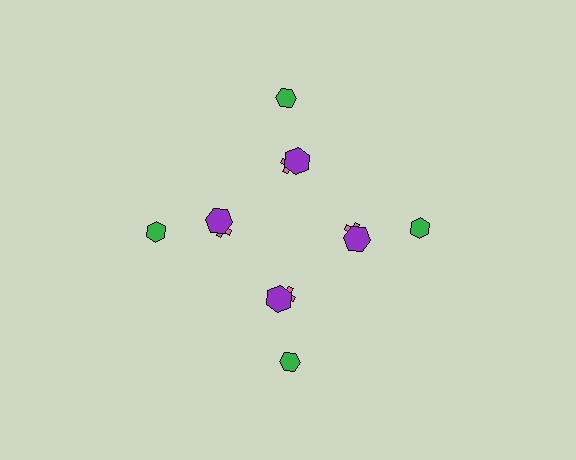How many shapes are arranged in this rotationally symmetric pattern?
There are 12 shapes, arranged in 4 groups of 3.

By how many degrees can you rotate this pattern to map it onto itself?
The pattern maps onto itself every 90 degrees of rotation.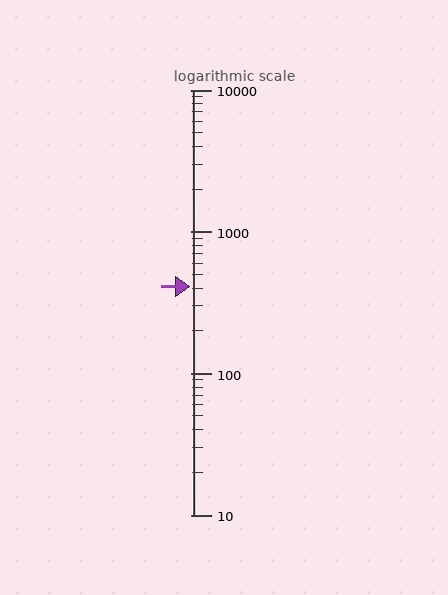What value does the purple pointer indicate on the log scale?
The pointer indicates approximately 410.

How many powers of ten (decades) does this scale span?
The scale spans 3 decades, from 10 to 10000.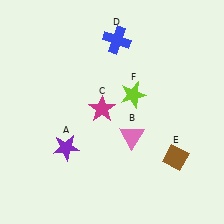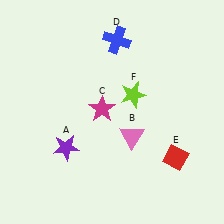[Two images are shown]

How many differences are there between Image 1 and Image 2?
There is 1 difference between the two images.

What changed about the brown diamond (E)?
In Image 1, E is brown. In Image 2, it changed to red.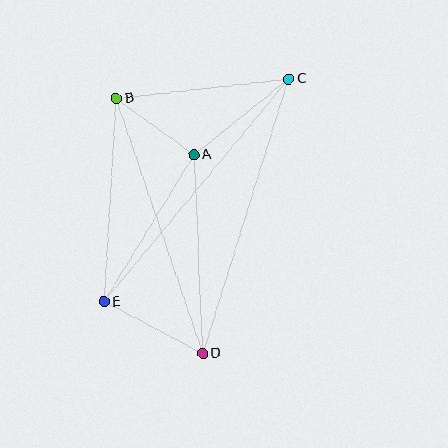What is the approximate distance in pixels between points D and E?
The distance between D and E is approximately 112 pixels.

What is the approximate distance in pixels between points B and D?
The distance between B and D is approximately 269 pixels.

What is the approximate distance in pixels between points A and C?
The distance between A and C is approximately 121 pixels.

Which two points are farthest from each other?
Points C and E are farthest from each other.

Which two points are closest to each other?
Points A and B are closest to each other.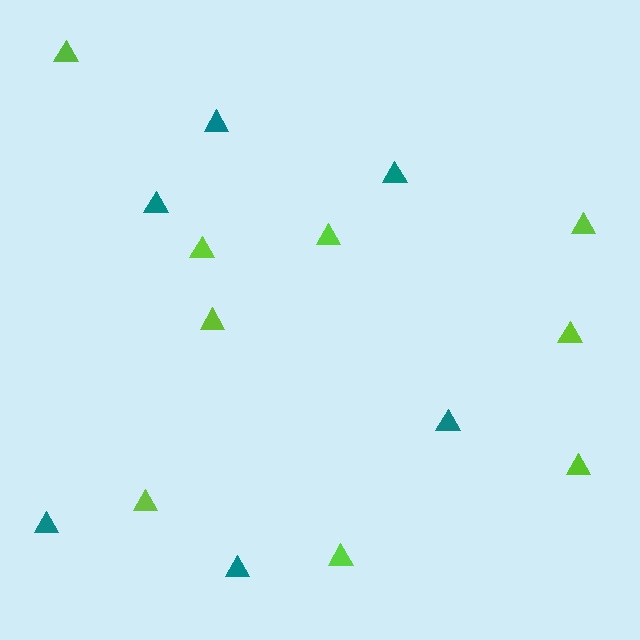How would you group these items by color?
There are 2 groups: one group of lime triangles (9) and one group of teal triangles (6).